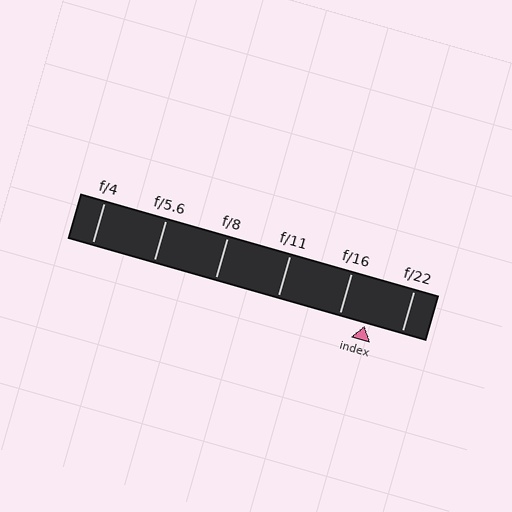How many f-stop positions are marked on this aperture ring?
There are 6 f-stop positions marked.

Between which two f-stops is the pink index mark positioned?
The index mark is between f/16 and f/22.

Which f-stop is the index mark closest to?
The index mark is closest to f/16.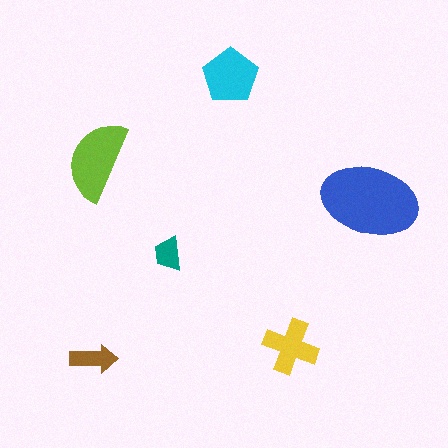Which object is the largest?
The blue ellipse.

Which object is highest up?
The cyan pentagon is topmost.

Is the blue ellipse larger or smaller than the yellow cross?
Larger.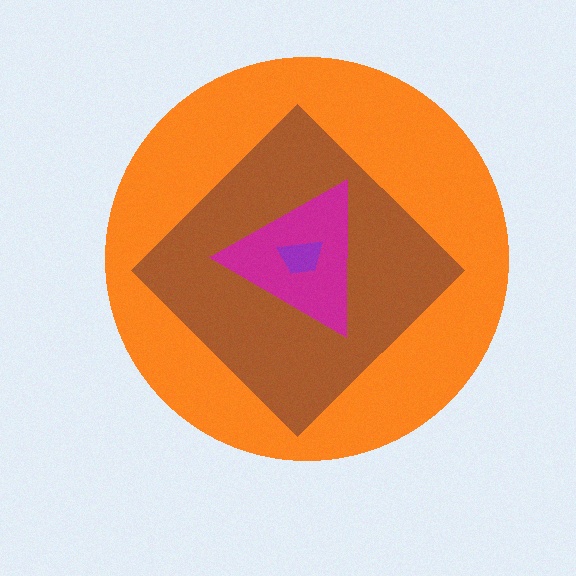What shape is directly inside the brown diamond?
The magenta triangle.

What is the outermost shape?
The orange circle.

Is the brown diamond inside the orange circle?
Yes.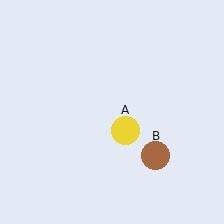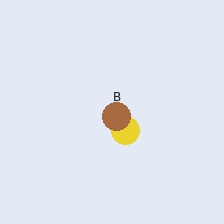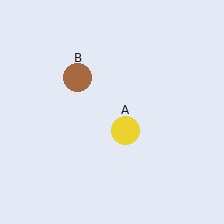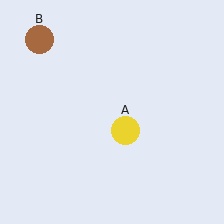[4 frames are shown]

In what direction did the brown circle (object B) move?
The brown circle (object B) moved up and to the left.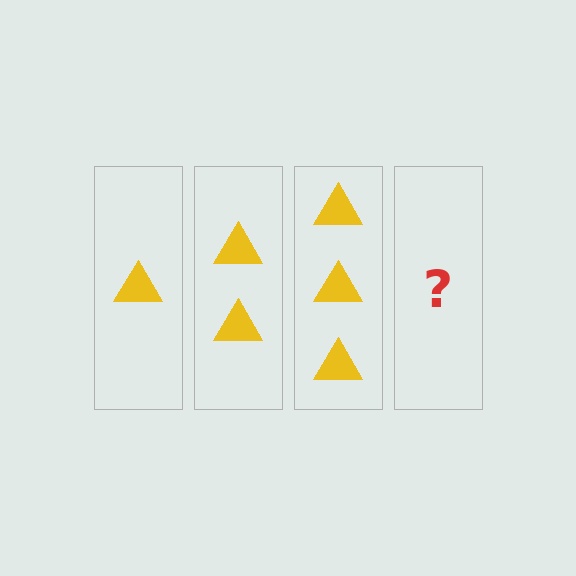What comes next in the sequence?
The next element should be 4 triangles.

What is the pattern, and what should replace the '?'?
The pattern is that each step adds one more triangle. The '?' should be 4 triangles.